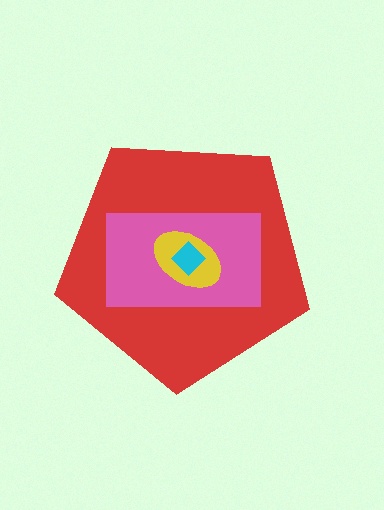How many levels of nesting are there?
4.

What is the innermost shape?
The cyan diamond.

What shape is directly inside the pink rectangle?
The yellow ellipse.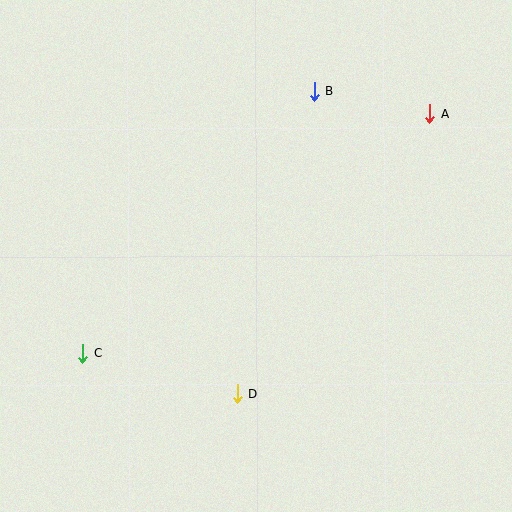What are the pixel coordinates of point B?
Point B is at (314, 91).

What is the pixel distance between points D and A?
The distance between D and A is 340 pixels.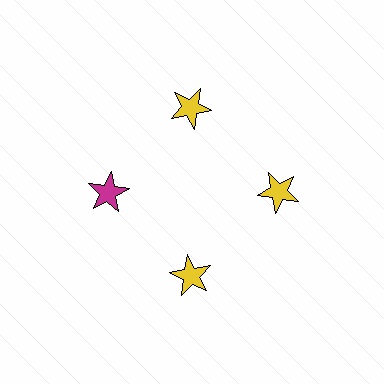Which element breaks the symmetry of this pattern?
The magenta star at roughly the 9 o'clock position breaks the symmetry. All other shapes are yellow stars.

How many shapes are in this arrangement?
There are 4 shapes arranged in a ring pattern.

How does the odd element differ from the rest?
It has a different color: magenta instead of yellow.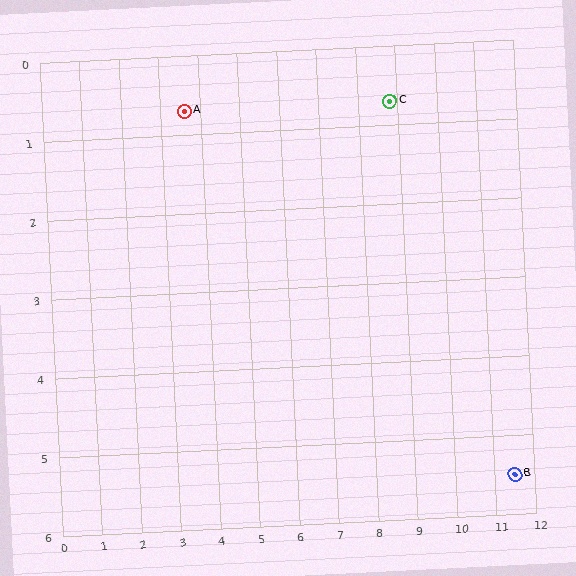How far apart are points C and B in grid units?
Points C and B are about 5.5 grid units apart.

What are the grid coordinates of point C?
Point C is at approximately (8.8, 0.7).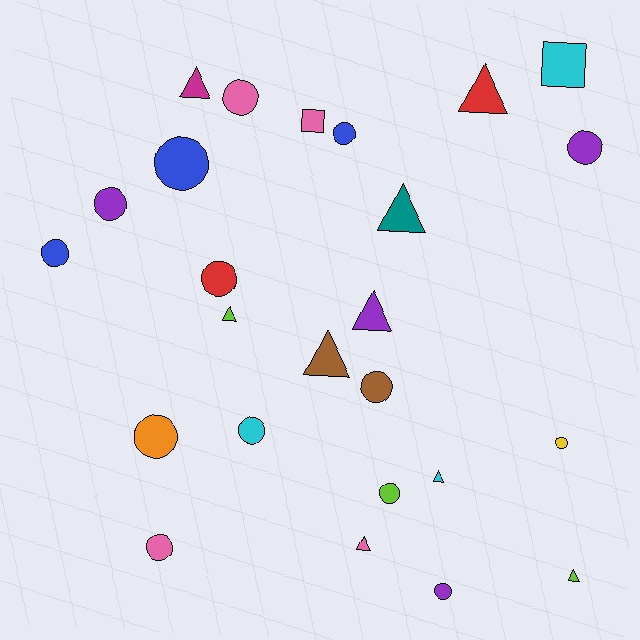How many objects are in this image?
There are 25 objects.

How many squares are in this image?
There are 2 squares.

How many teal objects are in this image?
There is 1 teal object.